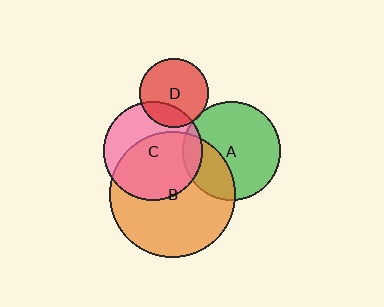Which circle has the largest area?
Circle B (orange).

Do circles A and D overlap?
Yes.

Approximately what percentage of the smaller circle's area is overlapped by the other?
Approximately 5%.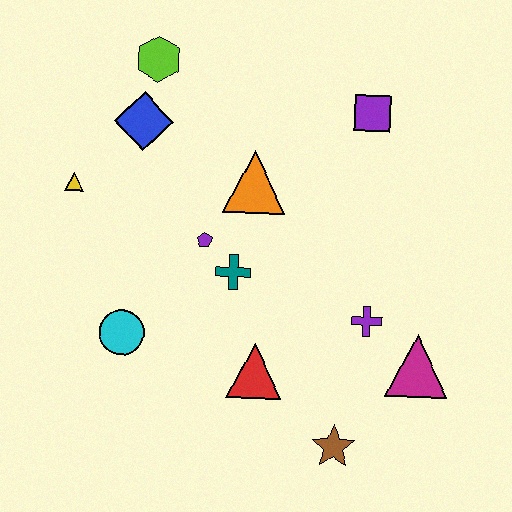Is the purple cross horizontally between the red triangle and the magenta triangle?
Yes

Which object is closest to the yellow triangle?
The blue diamond is closest to the yellow triangle.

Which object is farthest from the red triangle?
The lime hexagon is farthest from the red triangle.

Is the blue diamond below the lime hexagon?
Yes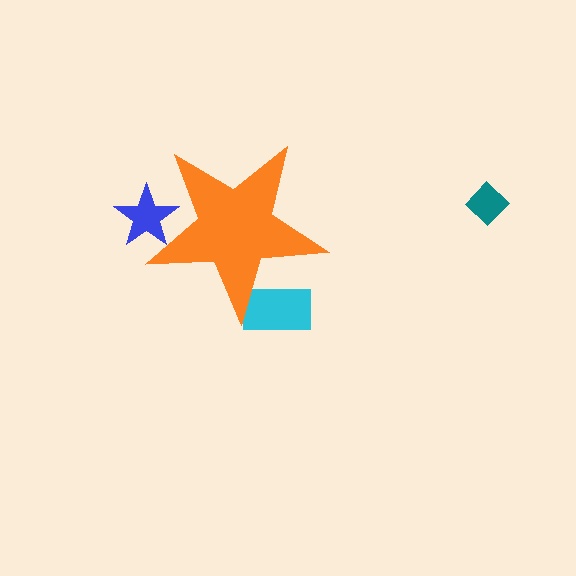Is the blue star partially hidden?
Yes, the blue star is partially hidden behind the orange star.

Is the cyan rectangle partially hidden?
Yes, the cyan rectangle is partially hidden behind the orange star.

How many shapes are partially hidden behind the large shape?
2 shapes are partially hidden.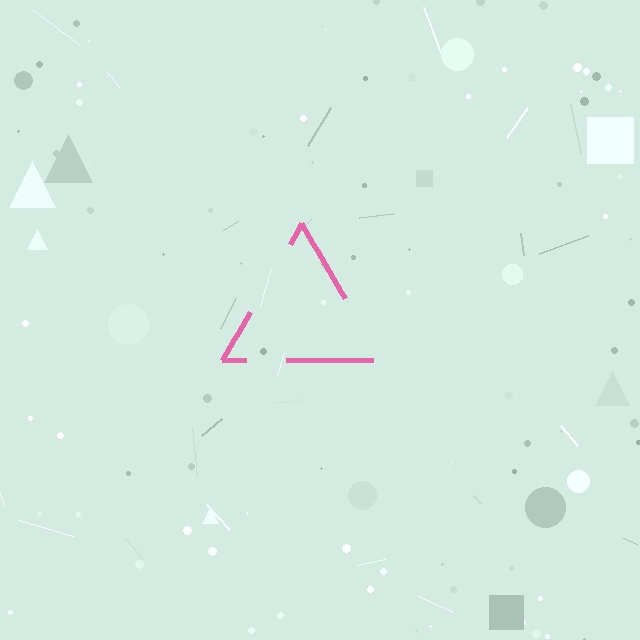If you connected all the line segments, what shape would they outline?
They would outline a triangle.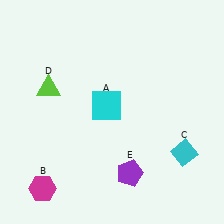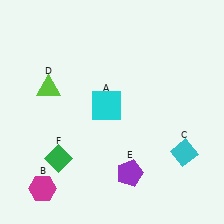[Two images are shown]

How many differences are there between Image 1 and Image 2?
There is 1 difference between the two images.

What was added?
A green diamond (F) was added in Image 2.